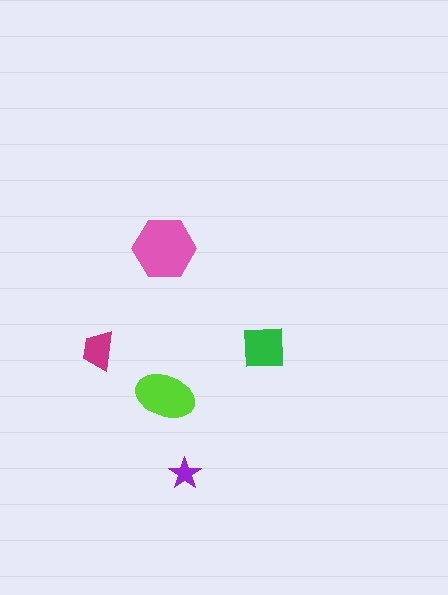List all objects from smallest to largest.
The purple star, the magenta trapezoid, the green square, the lime ellipse, the pink hexagon.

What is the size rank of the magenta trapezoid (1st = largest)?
4th.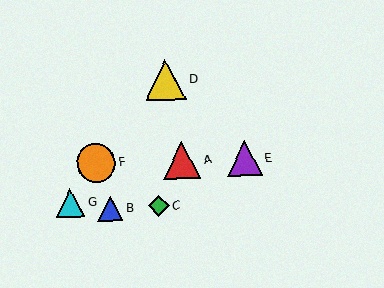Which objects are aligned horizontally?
Objects A, E, F are aligned horizontally.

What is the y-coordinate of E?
Object E is at y≈158.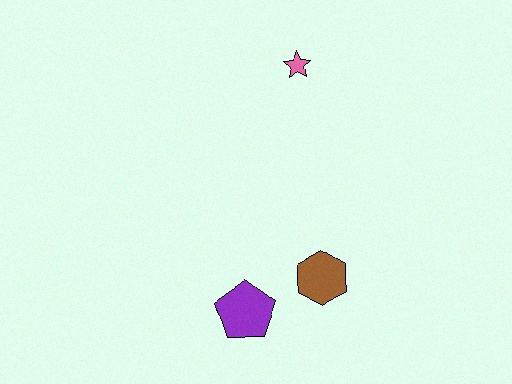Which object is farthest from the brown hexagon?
The pink star is farthest from the brown hexagon.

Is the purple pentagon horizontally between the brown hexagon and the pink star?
No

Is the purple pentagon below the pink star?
Yes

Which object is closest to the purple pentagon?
The brown hexagon is closest to the purple pentagon.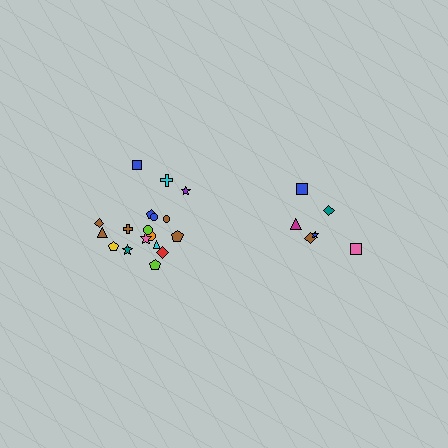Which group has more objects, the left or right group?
The left group.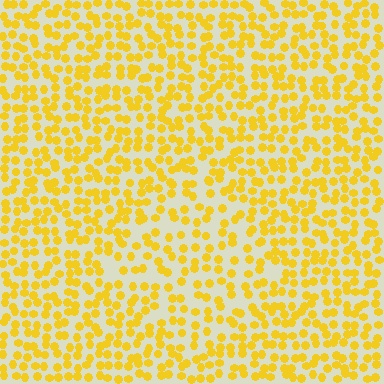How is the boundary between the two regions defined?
The boundary is defined by a change in element density (approximately 1.5x ratio). All elements are the same color, size, and shape.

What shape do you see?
I see a diamond.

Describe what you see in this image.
The image contains small yellow elements arranged at two different densities. A diamond-shaped region is visible where the elements are less densely packed than the surrounding area.